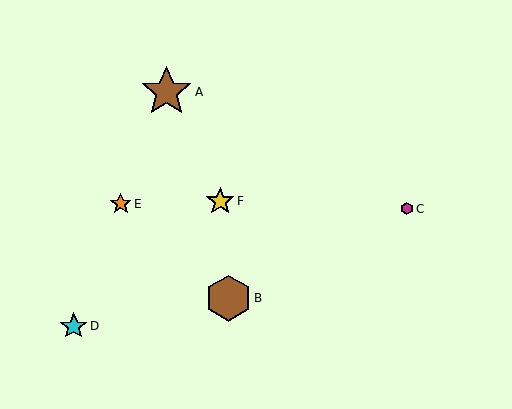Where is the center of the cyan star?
The center of the cyan star is at (74, 326).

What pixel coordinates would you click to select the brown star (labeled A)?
Click at (167, 92) to select the brown star A.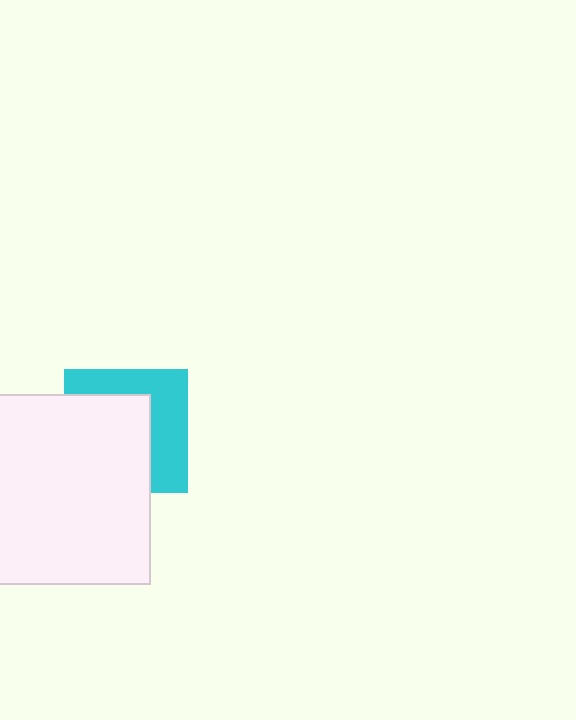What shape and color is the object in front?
The object in front is a white rectangle.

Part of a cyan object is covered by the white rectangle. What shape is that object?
It is a square.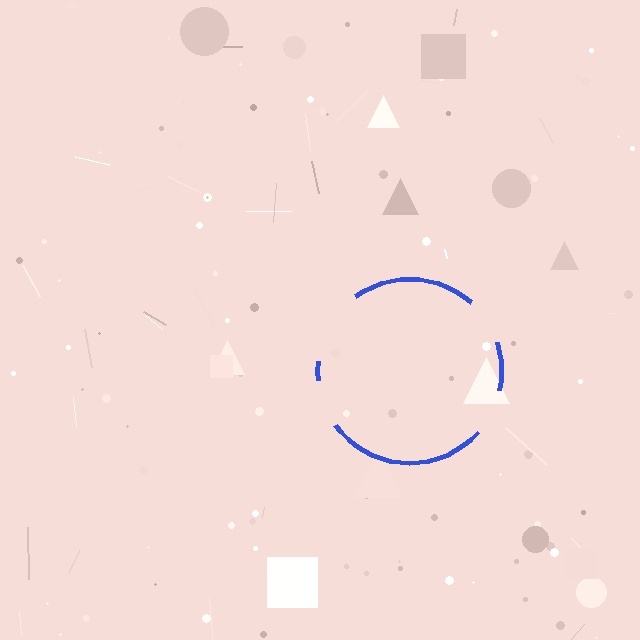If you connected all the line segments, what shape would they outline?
They would outline a circle.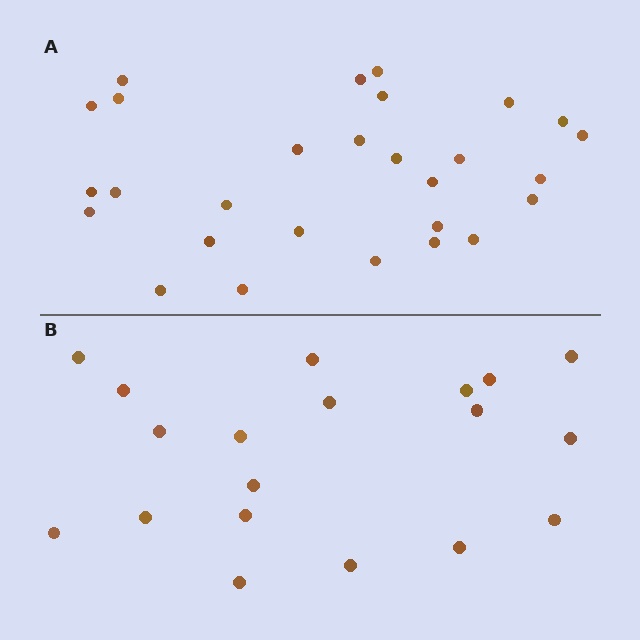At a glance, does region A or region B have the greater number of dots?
Region A (the top region) has more dots.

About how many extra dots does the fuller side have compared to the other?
Region A has roughly 8 or so more dots than region B.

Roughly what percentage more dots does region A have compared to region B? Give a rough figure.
About 45% more.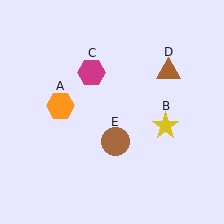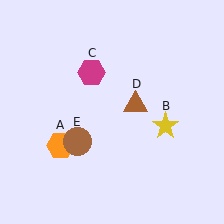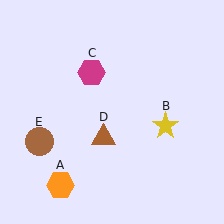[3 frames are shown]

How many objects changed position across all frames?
3 objects changed position: orange hexagon (object A), brown triangle (object D), brown circle (object E).